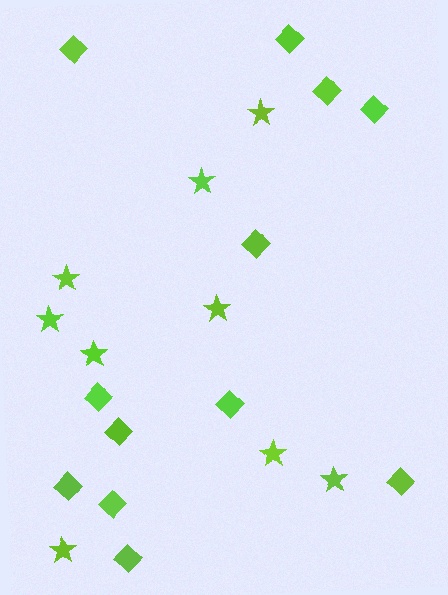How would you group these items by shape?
There are 2 groups: one group of stars (9) and one group of diamonds (12).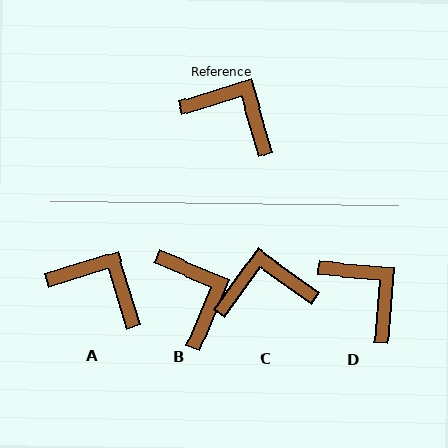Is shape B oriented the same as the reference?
No, it is off by about 39 degrees.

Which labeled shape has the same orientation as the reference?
A.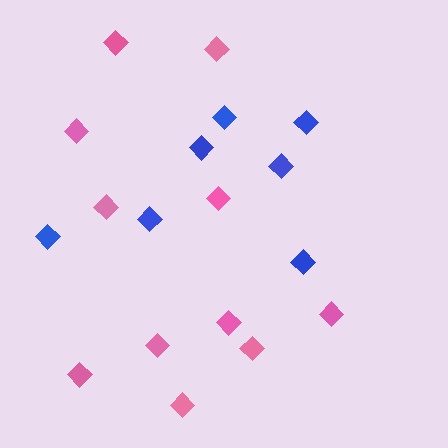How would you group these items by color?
There are 2 groups: one group of blue diamonds (7) and one group of pink diamonds (11).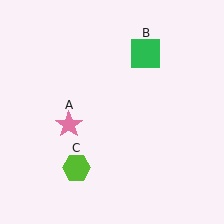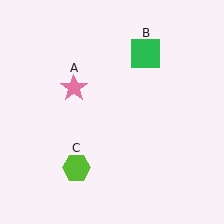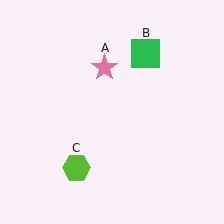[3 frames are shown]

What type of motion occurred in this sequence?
The pink star (object A) rotated clockwise around the center of the scene.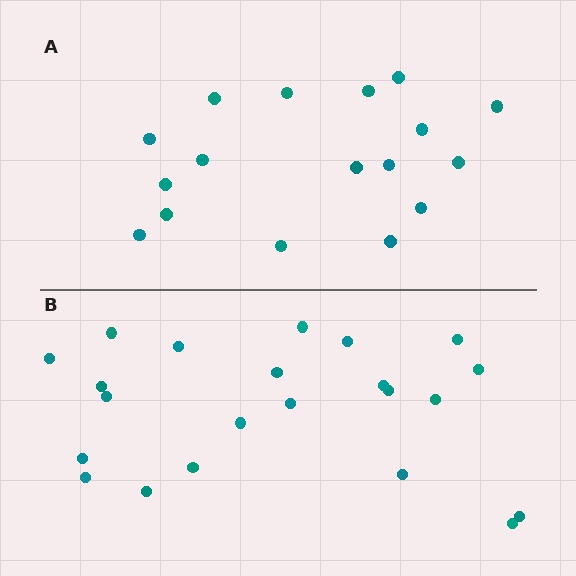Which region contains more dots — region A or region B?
Region B (the bottom region) has more dots.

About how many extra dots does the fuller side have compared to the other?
Region B has about 5 more dots than region A.